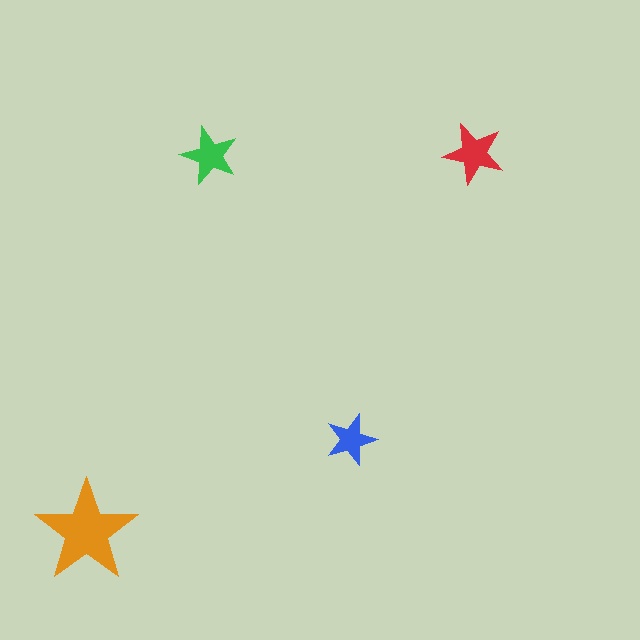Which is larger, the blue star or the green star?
The green one.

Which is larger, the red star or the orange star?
The orange one.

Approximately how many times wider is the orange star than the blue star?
About 2 times wider.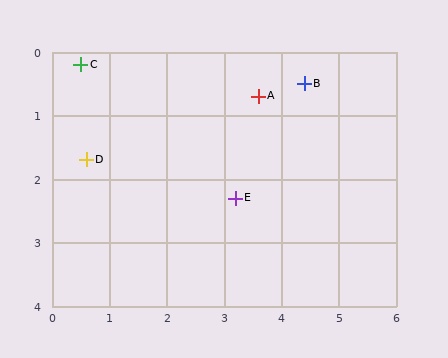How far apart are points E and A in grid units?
Points E and A are about 1.6 grid units apart.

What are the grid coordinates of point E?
Point E is at approximately (3.2, 2.3).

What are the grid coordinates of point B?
Point B is at approximately (4.4, 0.5).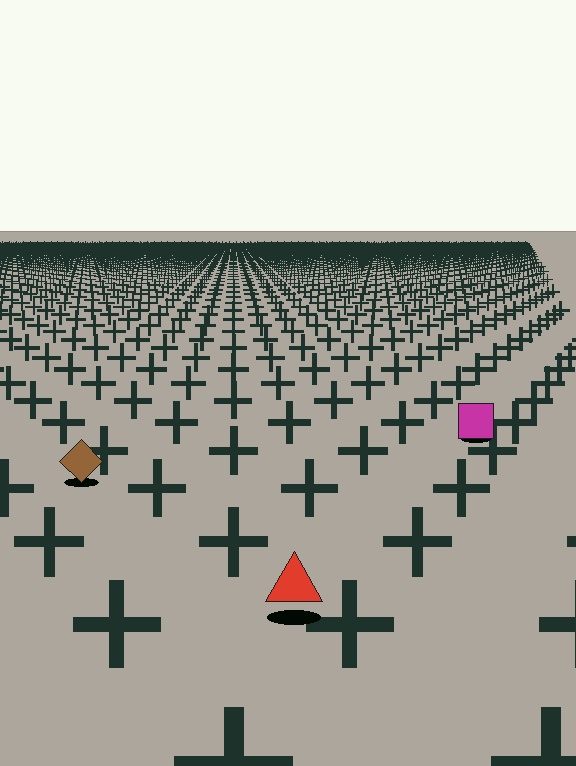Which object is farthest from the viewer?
The magenta square is farthest from the viewer. It appears smaller and the ground texture around it is denser.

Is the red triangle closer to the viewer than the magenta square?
Yes. The red triangle is closer — you can tell from the texture gradient: the ground texture is coarser near it.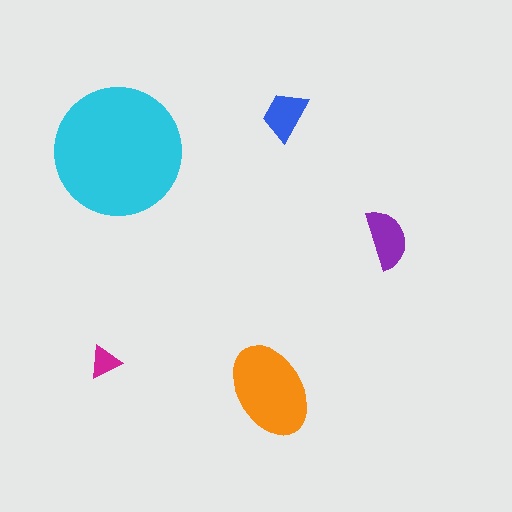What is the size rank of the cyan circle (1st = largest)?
1st.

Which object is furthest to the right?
The purple semicircle is rightmost.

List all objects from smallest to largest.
The magenta triangle, the blue trapezoid, the purple semicircle, the orange ellipse, the cyan circle.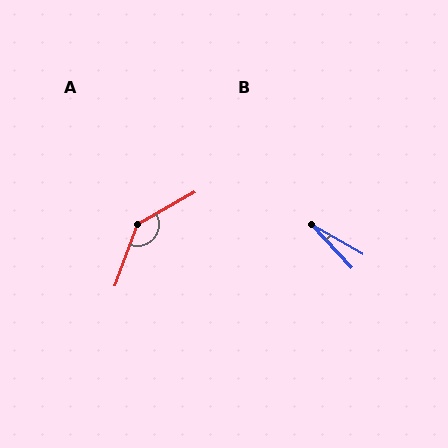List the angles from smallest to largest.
B (17°), A (139°).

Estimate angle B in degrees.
Approximately 17 degrees.